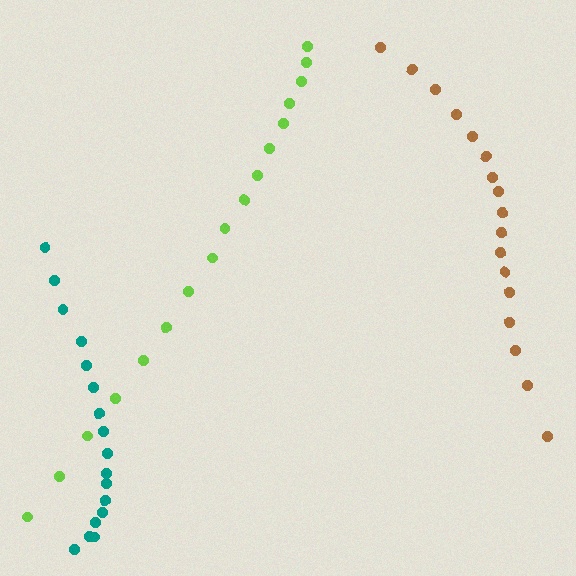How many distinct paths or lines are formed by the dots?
There are 3 distinct paths.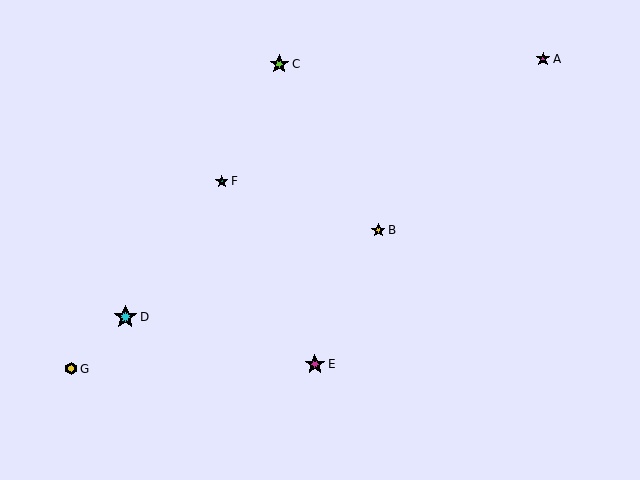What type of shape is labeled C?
Shape C is a lime star.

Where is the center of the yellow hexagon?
The center of the yellow hexagon is at (71, 369).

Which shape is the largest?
The cyan star (labeled D) is the largest.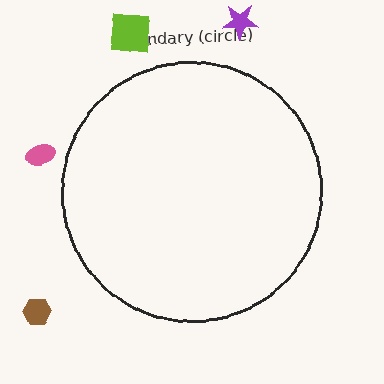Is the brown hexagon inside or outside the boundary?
Outside.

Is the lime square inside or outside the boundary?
Outside.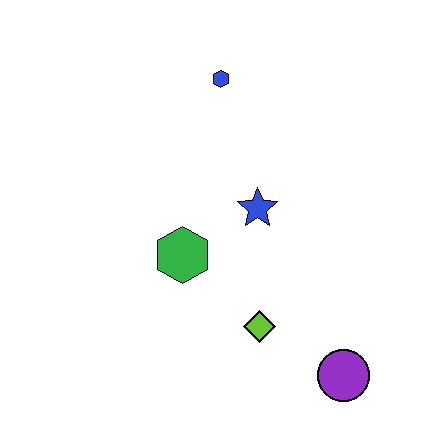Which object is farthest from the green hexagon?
The purple circle is farthest from the green hexagon.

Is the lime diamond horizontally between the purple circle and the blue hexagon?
Yes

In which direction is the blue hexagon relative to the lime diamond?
The blue hexagon is above the lime diamond.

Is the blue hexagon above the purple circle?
Yes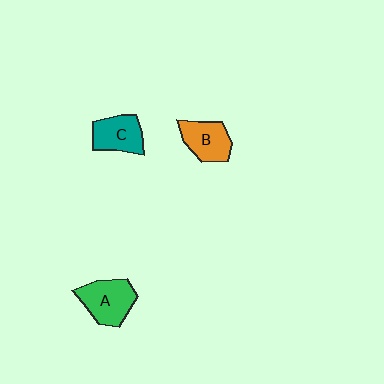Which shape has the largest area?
Shape A (green).